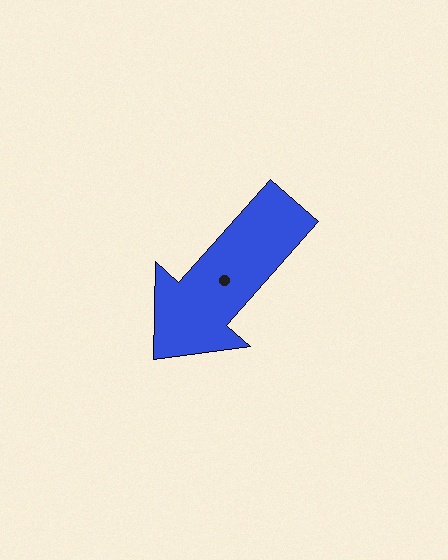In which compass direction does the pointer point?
Southwest.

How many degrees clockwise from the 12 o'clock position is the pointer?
Approximately 221 degrees.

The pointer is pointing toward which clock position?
Roughly 7 o'clock.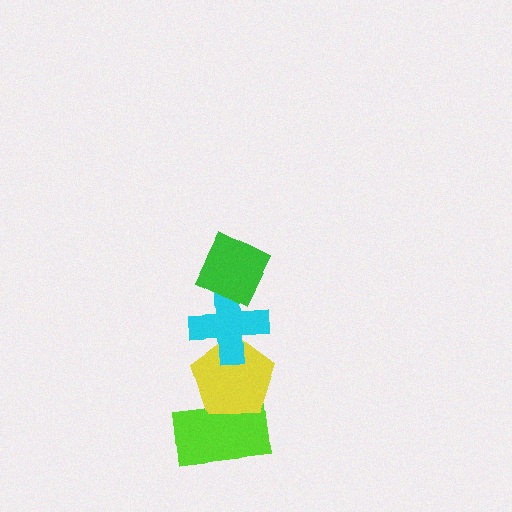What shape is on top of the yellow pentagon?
The cyan cross is on top of the yellow pentagon.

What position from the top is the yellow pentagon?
The yellow pentagon is 3rd from the top.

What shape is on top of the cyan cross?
The green diamond is on top of the cyan cross.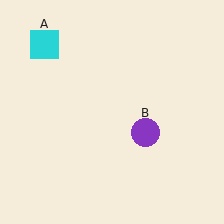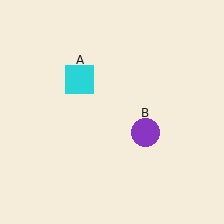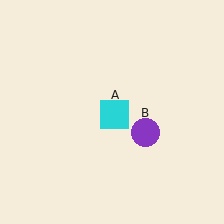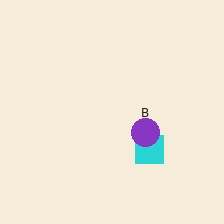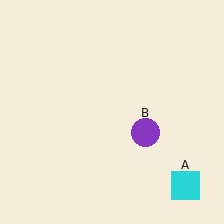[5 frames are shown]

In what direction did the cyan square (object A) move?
The cyan square (object A) moved down and to the right.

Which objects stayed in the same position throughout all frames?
Purple circle (object B) remained stationary.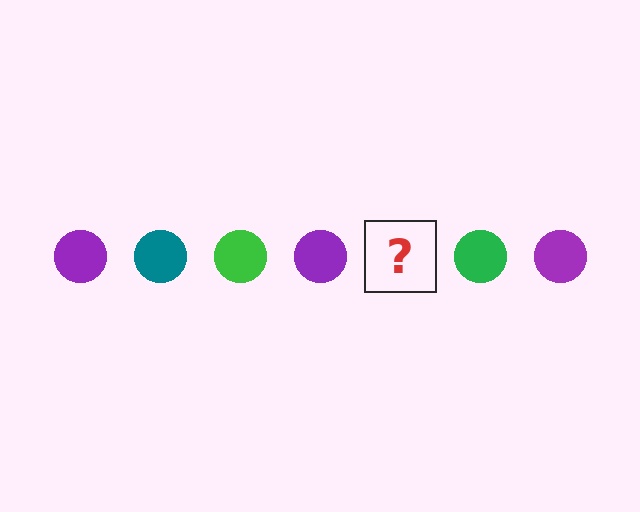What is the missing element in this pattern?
The missing element is a teal circle.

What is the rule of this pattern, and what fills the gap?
The rule is that the pattern cycles through purple, teal, green circles. The gap should be filled with a teal circle.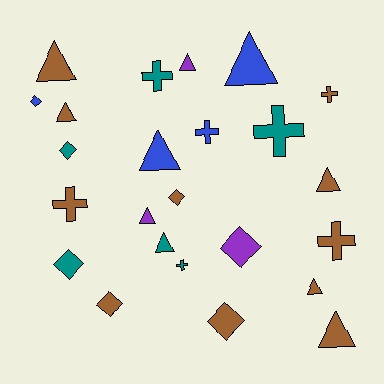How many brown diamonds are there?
There are 3 brown diamonds.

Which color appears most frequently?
Brown, with 11 objects.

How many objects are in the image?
There are 24 objects.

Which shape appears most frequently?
Triangle, with 10 objects.